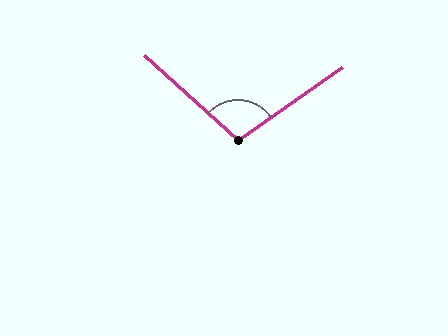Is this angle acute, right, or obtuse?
It is obtuse.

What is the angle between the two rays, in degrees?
Approximately 103 degrees.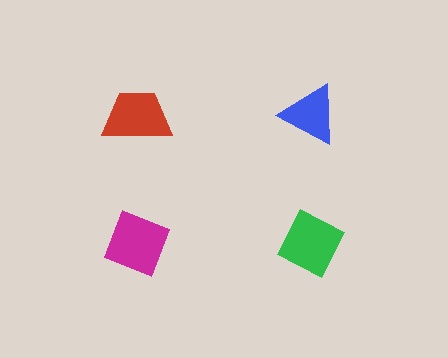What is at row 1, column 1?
A red trapezoid.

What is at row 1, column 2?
A blue triangle.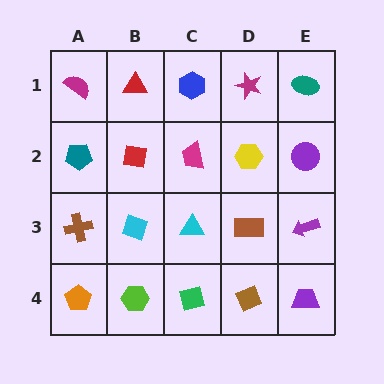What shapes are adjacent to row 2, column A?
A magenta semicircle (row 1, column A), a brown cross (row 3, column A), a red square (row 2, column B).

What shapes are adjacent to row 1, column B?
A red square (row 2, column B), a magenta semicircle (row 1, column A), a blue hexagon (row 1, column C).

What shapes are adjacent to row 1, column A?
A teal pentagon (row 2, column A), a red triangle (row 1, column B).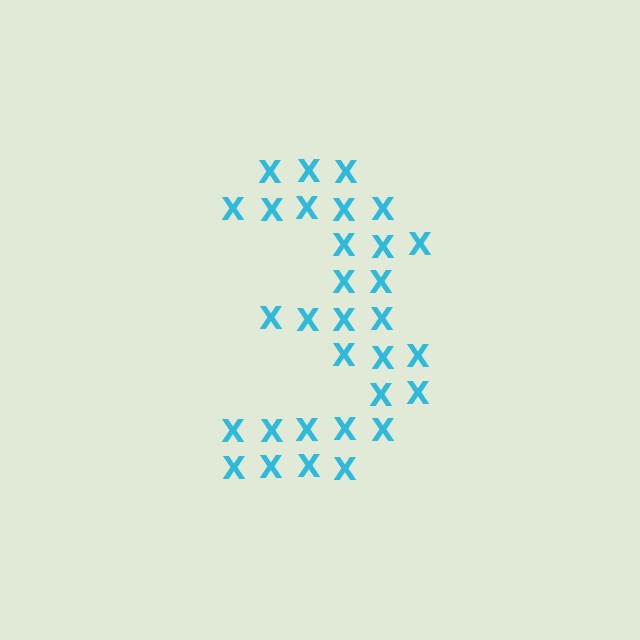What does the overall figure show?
The overall figure shows the digit 3.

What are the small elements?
The small elements are letter X's.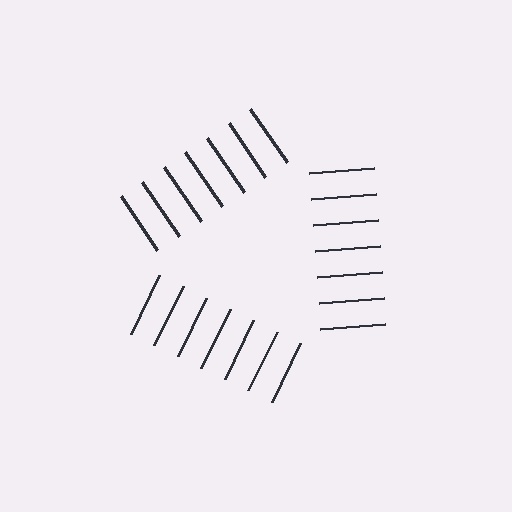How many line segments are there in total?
21 — 7 along each of the 3 edges.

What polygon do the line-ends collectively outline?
An illusory triangle — the line segments terminate on its edges but no continuous stroke is drawn.